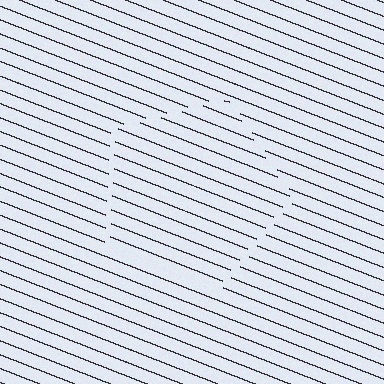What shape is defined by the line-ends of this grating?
An illusory pentagon. The interior of the shape contains the same grating, shifted by half a period — the contour is defined by the phase discontinuity where line-ends from the inner and outer gratings abut.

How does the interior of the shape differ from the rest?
The interior of the shape contains the same grating, shifted by half a period — the contour is defined by the phase discontinuity where line-ends from the inner and outer gratings abut.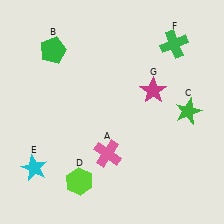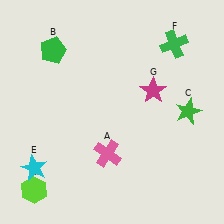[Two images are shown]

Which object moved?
The lime hexagon (D) moved left.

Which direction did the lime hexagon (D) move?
The lime hexagon (D) moved left.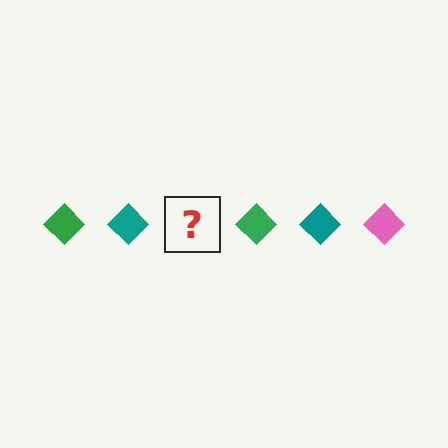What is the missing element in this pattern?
The missing element is a pink diamond.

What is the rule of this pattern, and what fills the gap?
The rule is that the pattern cycles through green, teal, pink diamonds. The gap should be filled with a pink diamond.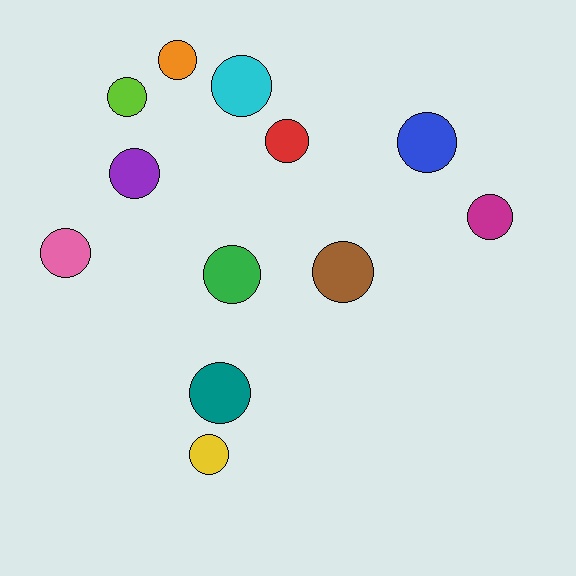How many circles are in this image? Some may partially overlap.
There are 12 circles.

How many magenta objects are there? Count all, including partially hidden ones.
There is 1 magenta object.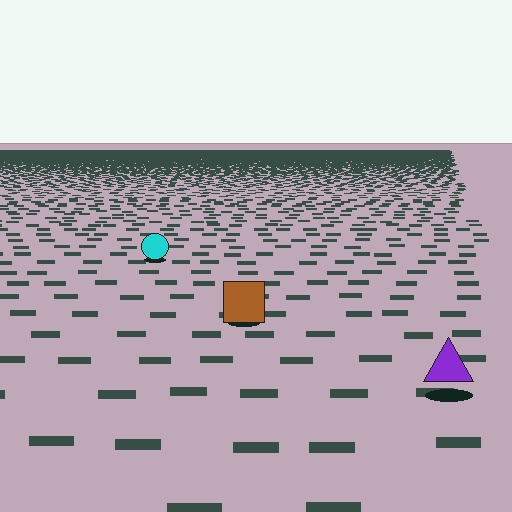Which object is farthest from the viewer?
The cyan circle is farthest from the viewer. It appears smaller and the ground texture around it is denser.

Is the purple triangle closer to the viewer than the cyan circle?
Yes. The purple triangle is closer — you can tell from the texture gradient: the ground texture is coarser near it.